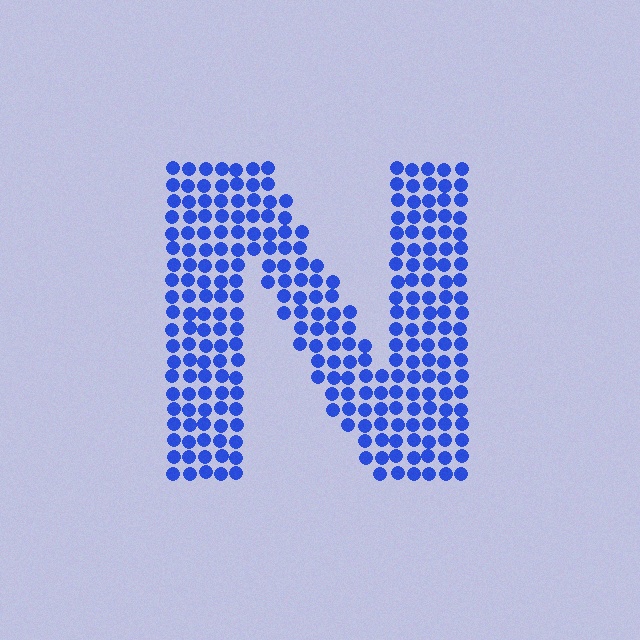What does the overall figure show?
The overall figure shows the letter N.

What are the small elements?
The small elements are circles.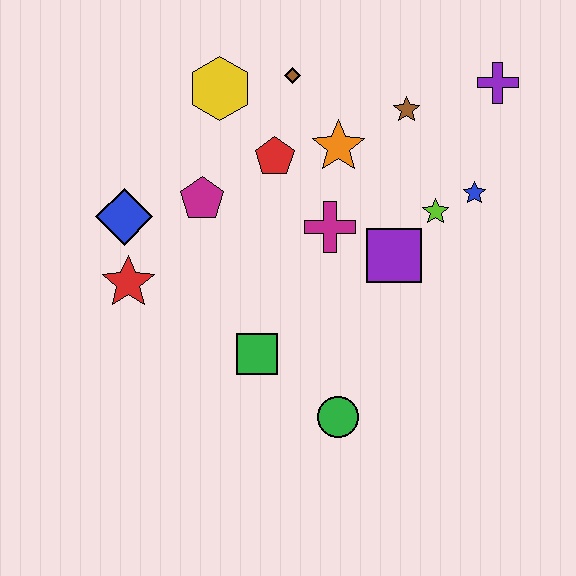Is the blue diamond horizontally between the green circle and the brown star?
No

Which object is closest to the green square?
The green circle is closest to the green square.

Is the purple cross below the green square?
No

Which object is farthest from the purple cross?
The red star is farthest from the purple cross.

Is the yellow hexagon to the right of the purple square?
No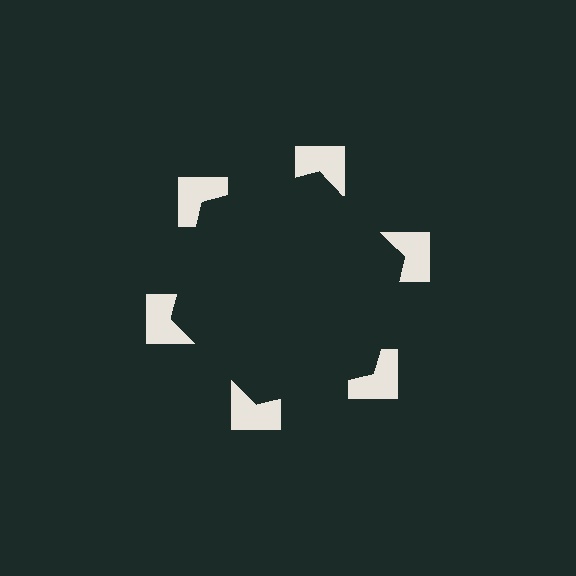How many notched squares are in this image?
There are 6 — one at each vertex of the illusory hexagon.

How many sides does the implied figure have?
6 sides.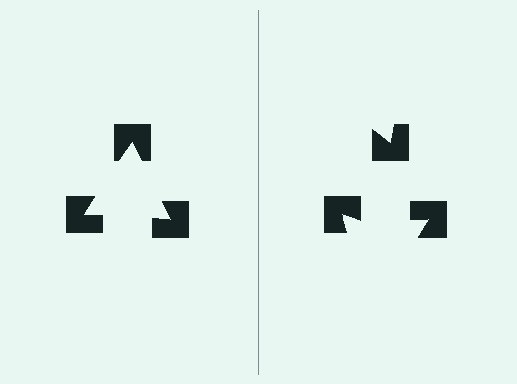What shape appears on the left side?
An illusory triangle.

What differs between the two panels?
The notched squares are positioned identically on both sides; only the wedge orientations differ. On the left they align to a triangle; on the right they are misaligned.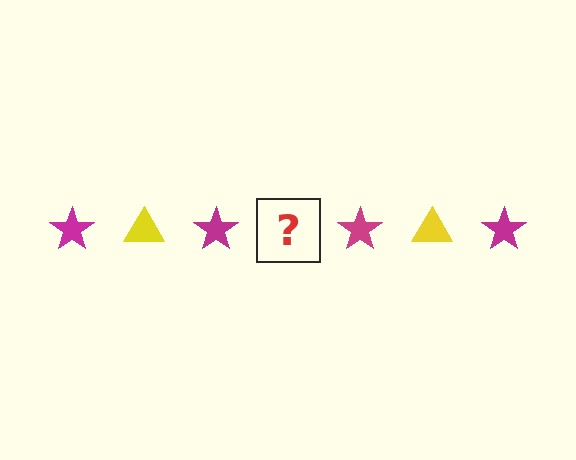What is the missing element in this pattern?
The missing element is a yellow triangle.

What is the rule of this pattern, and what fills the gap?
The rule is that the pattern alternates between magenta star and yellow triangle. The gap should be filled with a yellow triangle.